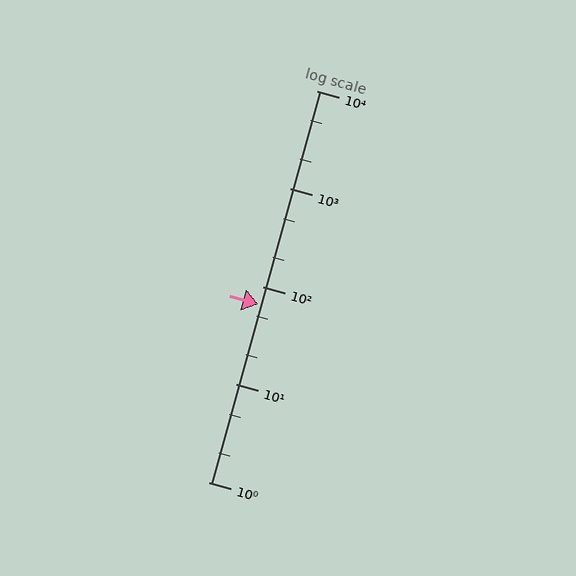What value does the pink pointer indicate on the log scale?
The pointer indicates approximately 65.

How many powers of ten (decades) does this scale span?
The scale spans 4 decades, from 1 to 10000.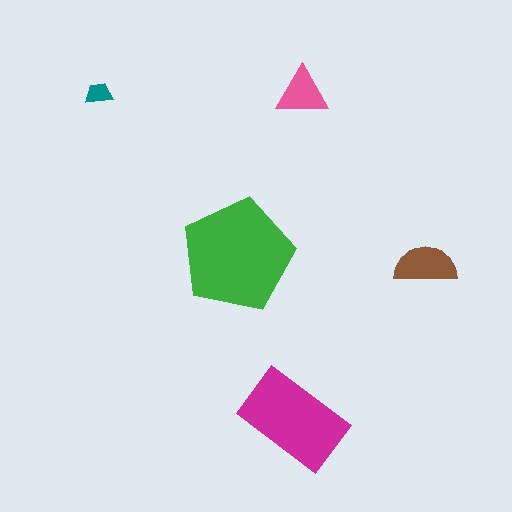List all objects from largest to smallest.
The green pentagon, the magenta rectangle, the brown semicircle, the pink triangle, the teal trapezoid.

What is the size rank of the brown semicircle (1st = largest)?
3rd.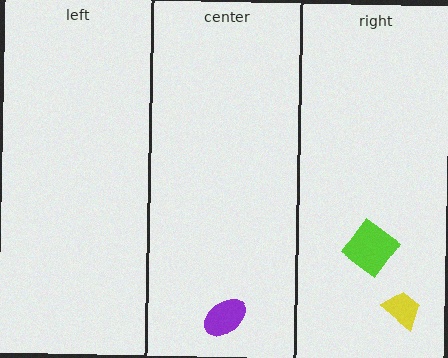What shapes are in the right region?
The lime diamond, the yellow trapezoid.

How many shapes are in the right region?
2.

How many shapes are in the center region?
1.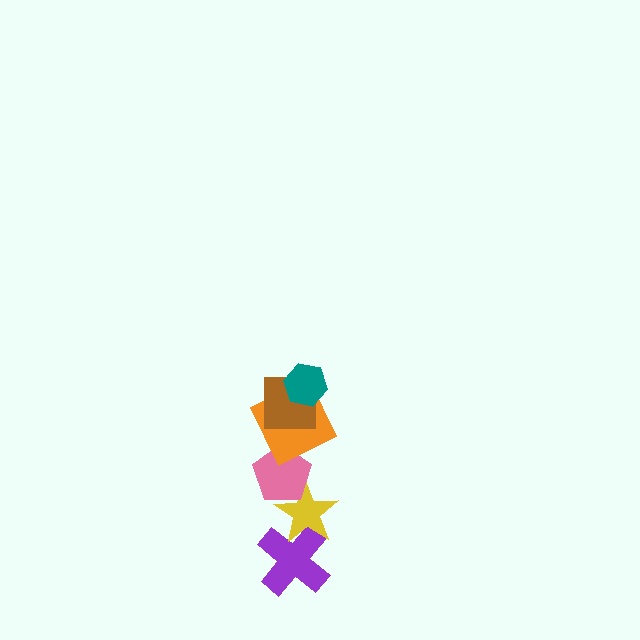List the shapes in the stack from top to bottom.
From top to bottom: the teal hexagon, the brown square, the orange square, the pink pentagon, the yellow star, the purple cross.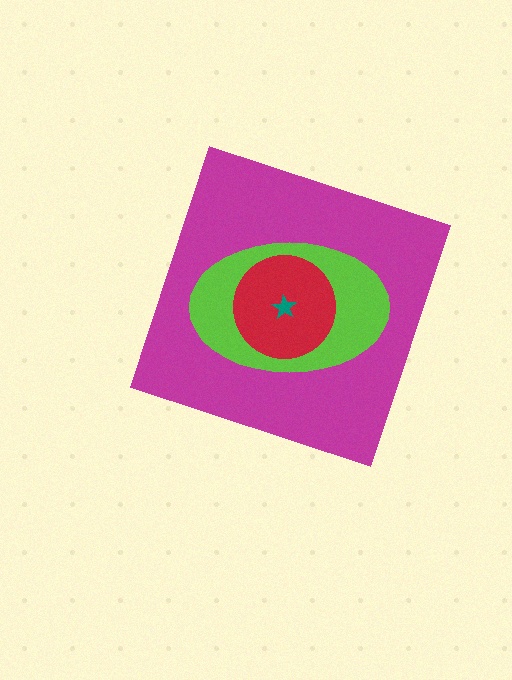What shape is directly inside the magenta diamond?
The lime ellipse.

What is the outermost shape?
The magenta diamond.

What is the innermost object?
The teal star.